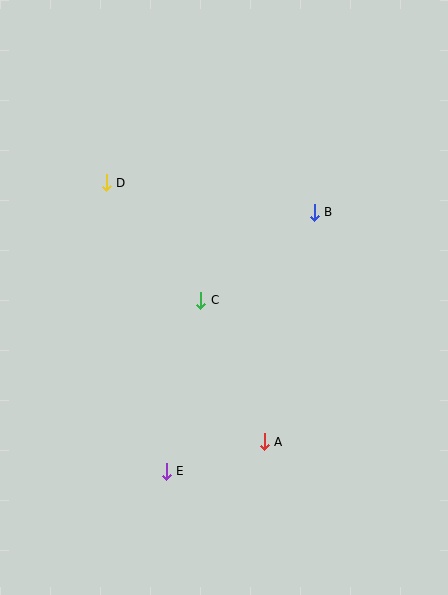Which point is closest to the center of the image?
Point C at (201, 300) is closest to the center.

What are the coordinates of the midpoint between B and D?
The midpoint between B and D is at (210, 198).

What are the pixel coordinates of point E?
Point E is at (166, 471).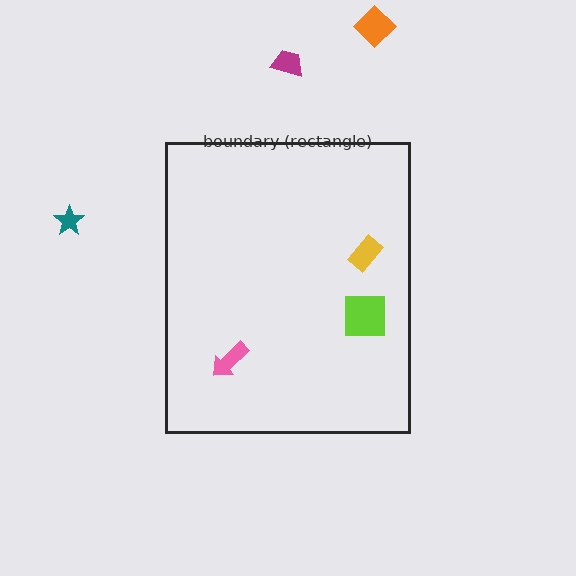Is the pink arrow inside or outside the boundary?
Inside.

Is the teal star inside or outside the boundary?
Outside.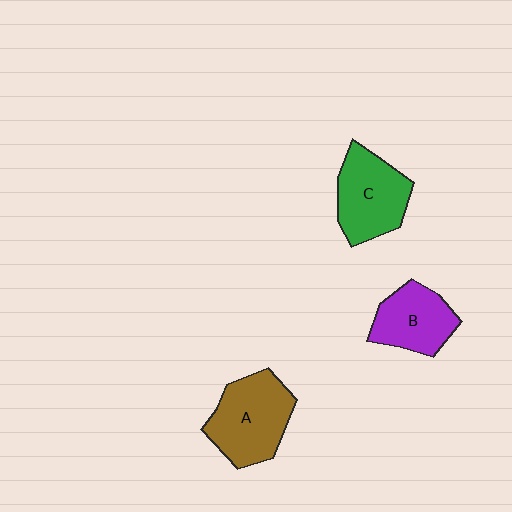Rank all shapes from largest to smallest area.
From largest to smallest: A (brown), C (green), B (purple).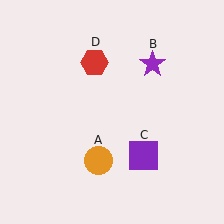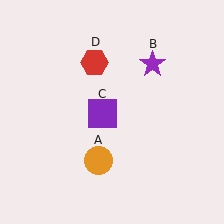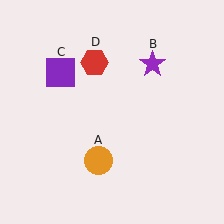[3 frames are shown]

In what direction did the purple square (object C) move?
The purple square (object C) moved up and to the left.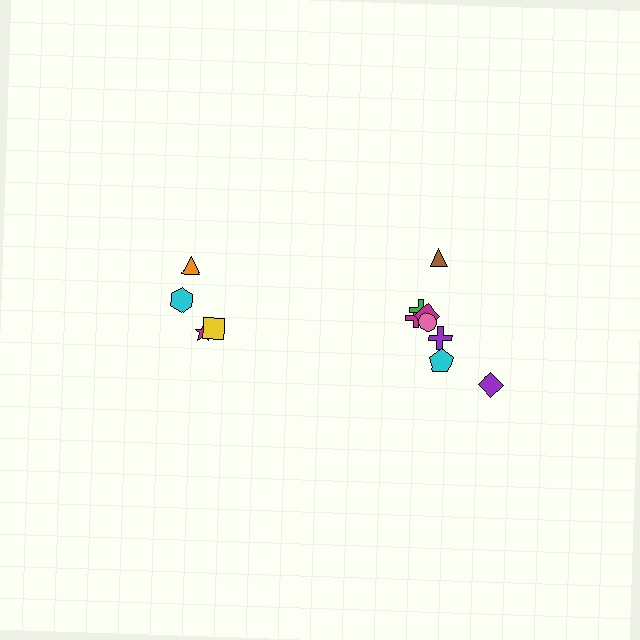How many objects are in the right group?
There are 8 objects.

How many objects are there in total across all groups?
There are 12 objects.